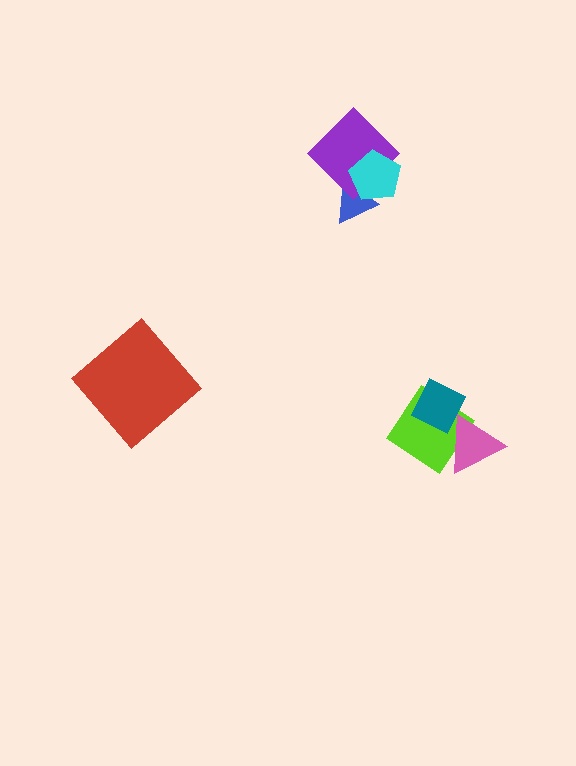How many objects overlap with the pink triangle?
2 objects overlap with the pink triangle.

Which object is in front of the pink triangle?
The teal diamond is in front of the pink triangle.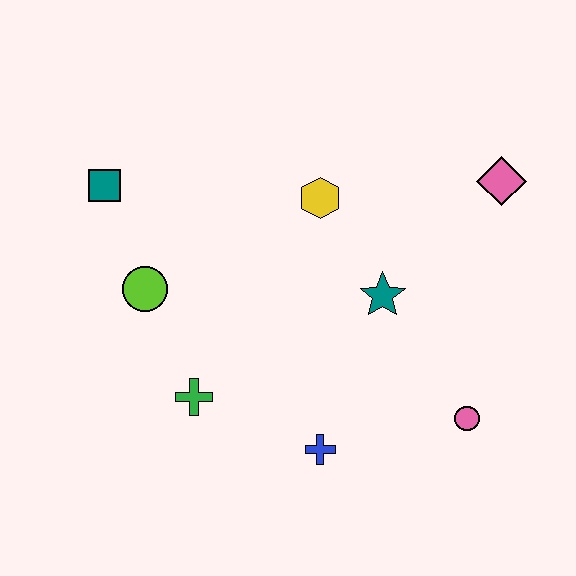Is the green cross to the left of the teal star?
Yes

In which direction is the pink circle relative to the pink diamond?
The pink circle is below the pink diamond.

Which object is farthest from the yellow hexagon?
The pink circle is farthest from the yellow hexagon.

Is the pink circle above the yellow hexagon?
No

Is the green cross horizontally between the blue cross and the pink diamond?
No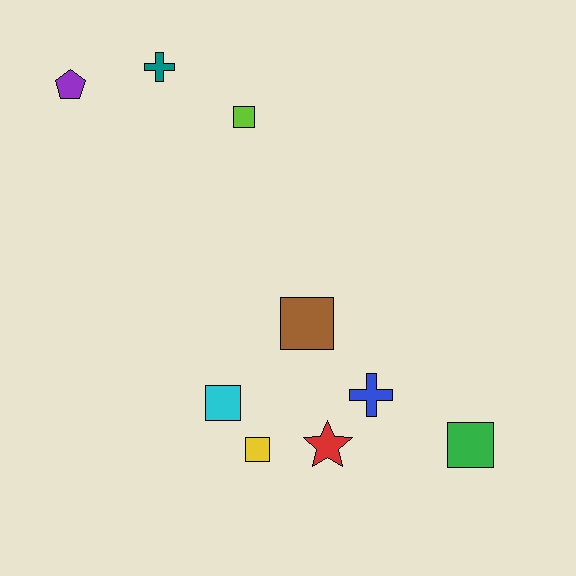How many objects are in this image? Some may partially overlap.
There are 9 objects.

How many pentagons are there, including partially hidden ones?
There is 1 pentagon.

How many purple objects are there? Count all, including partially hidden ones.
There is 1 purple object.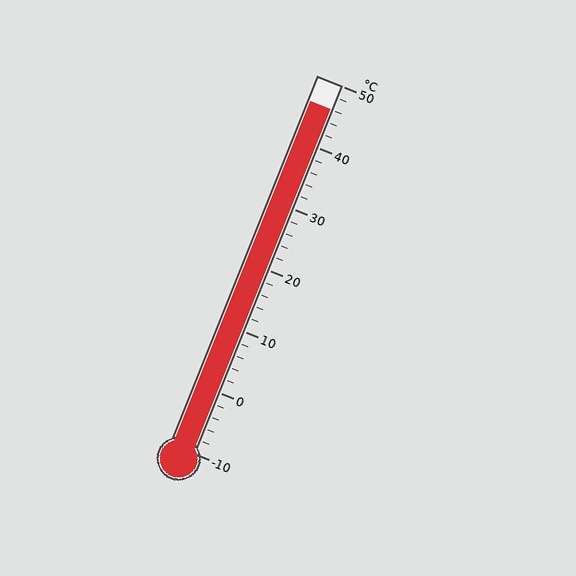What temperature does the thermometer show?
The thermometer shows approximately 46°C.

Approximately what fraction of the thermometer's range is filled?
The thermometer is filled to approximately 95% of its range.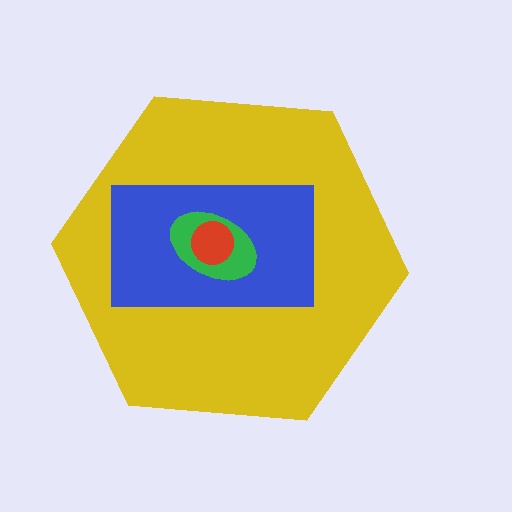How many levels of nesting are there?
4.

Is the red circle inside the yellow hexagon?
Yes.